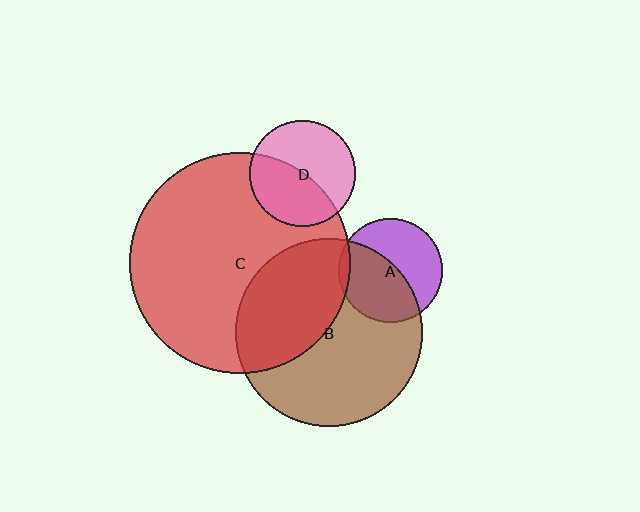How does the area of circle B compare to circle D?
Approximately 3.1 times.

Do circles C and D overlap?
Yes.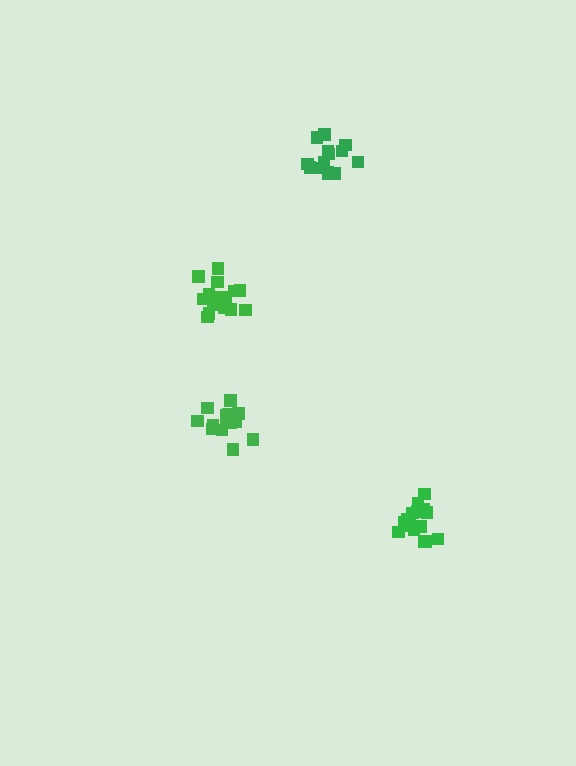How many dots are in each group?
Group 1: 14 dots, Group 2: 14 dots, Group 3: 17 dots, Group 4: 18 dots (63 total).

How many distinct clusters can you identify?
There are 4 distinct clusters.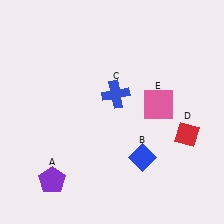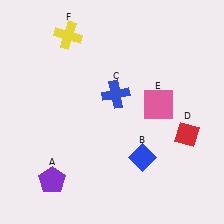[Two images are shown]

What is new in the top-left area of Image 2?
A yellow cross (F) was added in the top-left area of Image 2.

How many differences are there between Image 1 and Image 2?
There is 1 difference between the two images.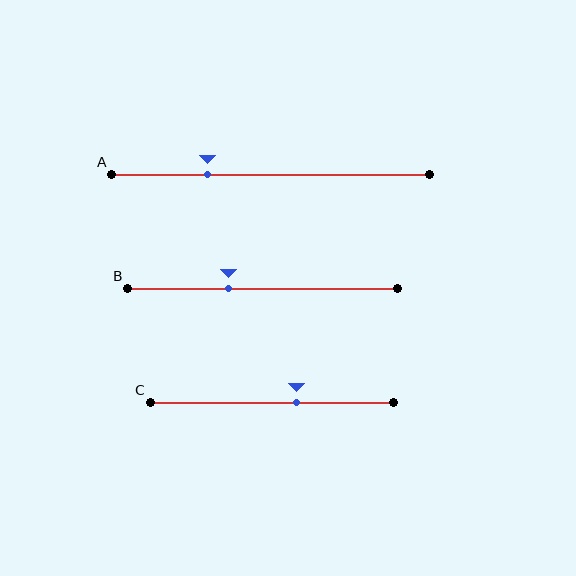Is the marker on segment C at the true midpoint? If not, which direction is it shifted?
No, the marker on segment C is shifted to the right by about 10% of the segment length.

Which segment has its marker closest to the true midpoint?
Segment C has its marker closest to the true midpoint.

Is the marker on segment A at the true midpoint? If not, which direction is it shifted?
No, the marker on segment A is shifted to the left by about 20% of the segment length.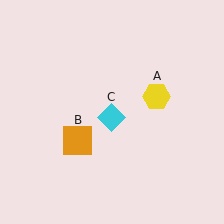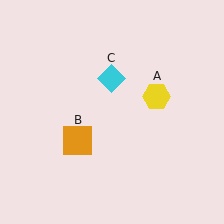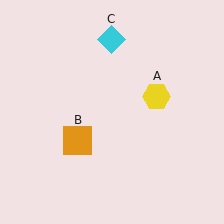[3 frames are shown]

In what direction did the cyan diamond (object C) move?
The cyan diamond (object C) moved up.